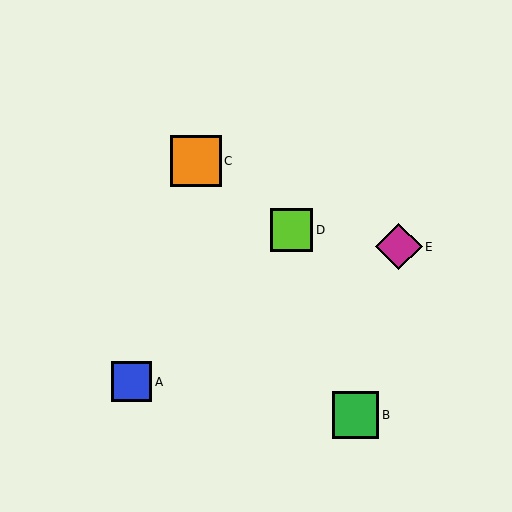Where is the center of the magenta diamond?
The center of the magenta diamond is at (399, 247).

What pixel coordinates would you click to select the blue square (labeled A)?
Click at (131, 382) to select the blue square A.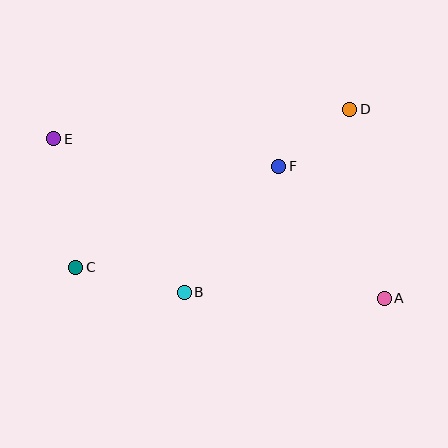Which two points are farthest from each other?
Points A and E are farthest from each other.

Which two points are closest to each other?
Points D and F are closest to each other.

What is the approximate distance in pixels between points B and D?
The distance between B and D is approximately 247 pixels.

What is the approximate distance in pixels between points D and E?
The distance between D and E is approximately 298 pixels.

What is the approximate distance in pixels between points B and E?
The distance between B and E is approximately 201 pixels.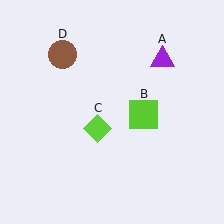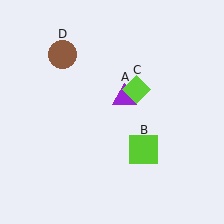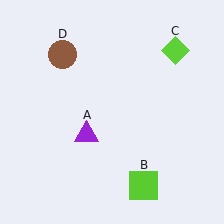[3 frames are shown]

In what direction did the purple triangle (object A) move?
The purple triangle (object A) moved down and to the left.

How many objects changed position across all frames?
3 objects changed position: purple triangle (object A), lime square (object B), lime diamond (object C).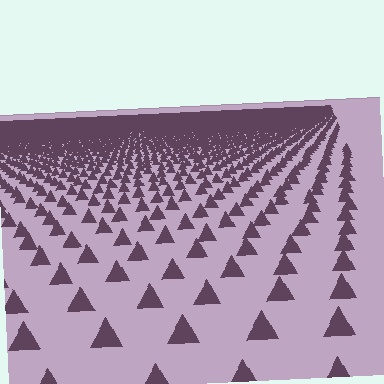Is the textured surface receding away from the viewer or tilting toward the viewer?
The surface is receding away from the viewer. Texture elements get smaller and denser toward the top.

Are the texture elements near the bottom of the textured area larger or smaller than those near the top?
Larger. Near the bottom, elements are closer to the viewer and appear at a bigger on-screen size.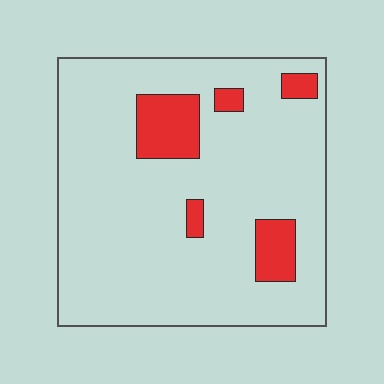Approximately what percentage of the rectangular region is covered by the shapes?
Approximately 15%.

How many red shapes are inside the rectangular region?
5.